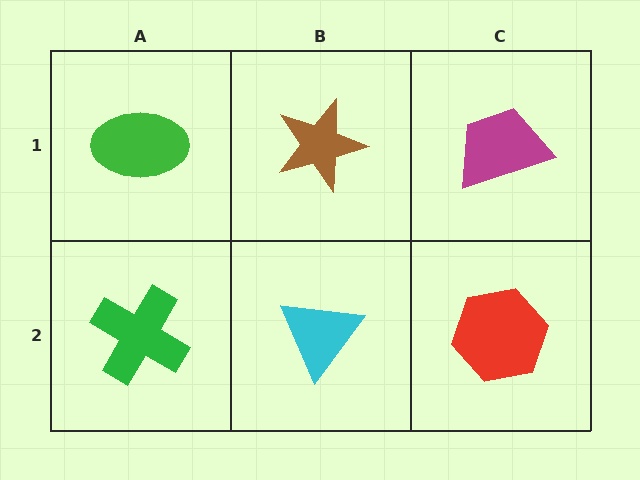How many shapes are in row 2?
3 shapes.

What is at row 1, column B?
A brown star.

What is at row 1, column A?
A green ellipse.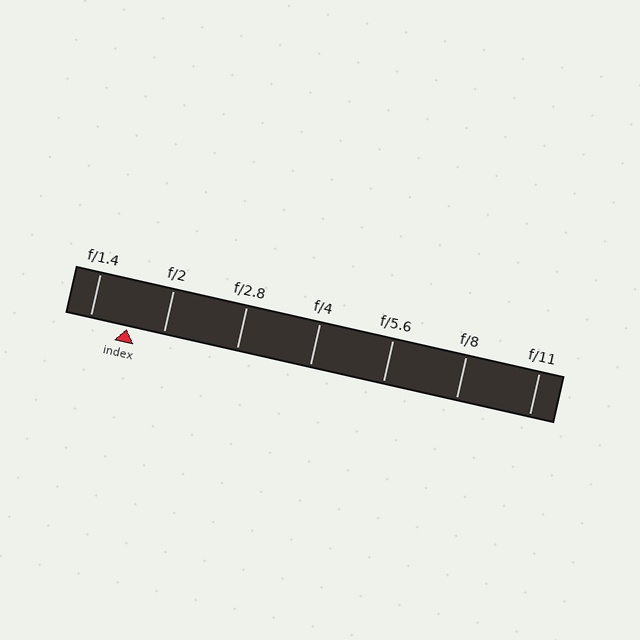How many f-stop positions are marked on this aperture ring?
There are 7 f-stop positions marked.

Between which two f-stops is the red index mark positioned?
The index mark is between f/1.4 and f/2.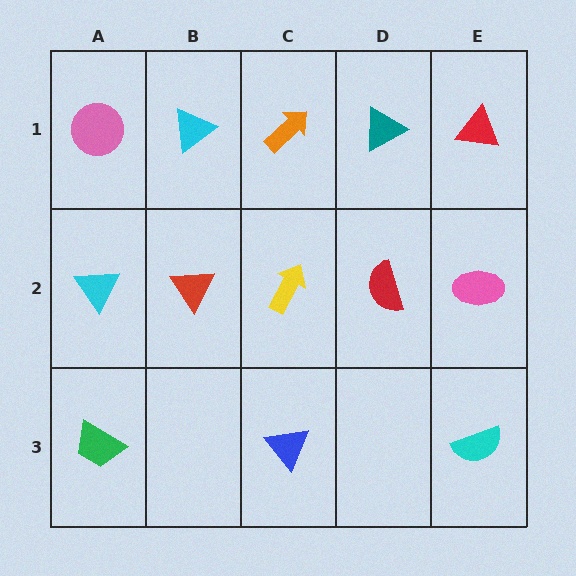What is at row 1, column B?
A cyan triangle.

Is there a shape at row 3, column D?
No, that cell is empty.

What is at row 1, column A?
A pink circle.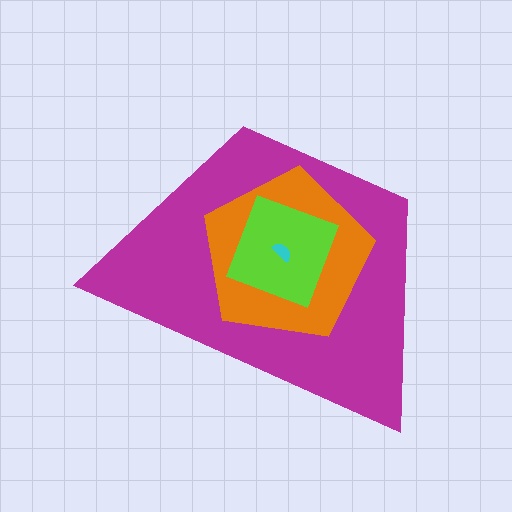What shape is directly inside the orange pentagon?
The lime square.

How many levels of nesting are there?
4.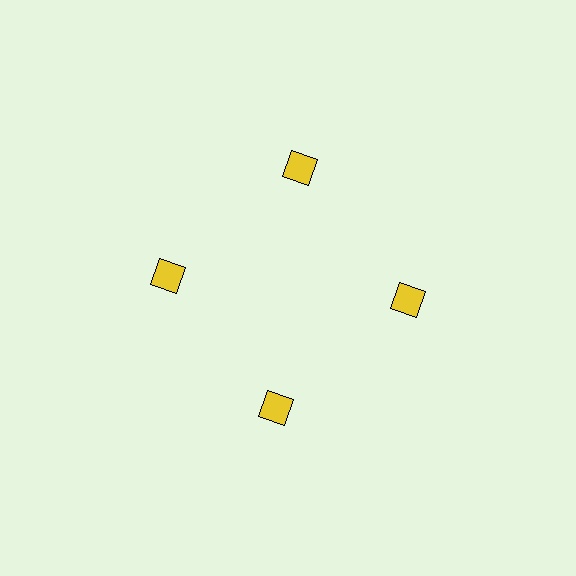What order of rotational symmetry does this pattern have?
This pattern has 4-fold rotational symmetry.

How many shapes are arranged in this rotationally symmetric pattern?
There are 4 shapes, arranged in 4 groups of 1.